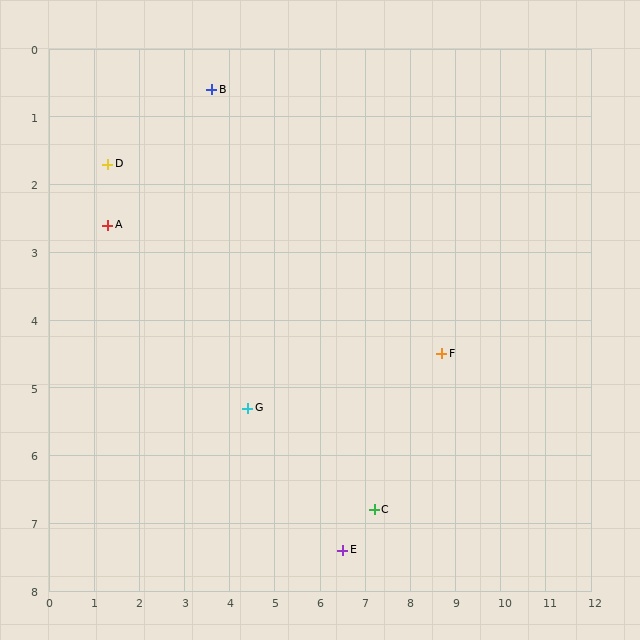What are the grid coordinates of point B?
Point B is at approximately (3.6, 0.6).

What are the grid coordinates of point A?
Point A is at approximately (1.3, 2.6).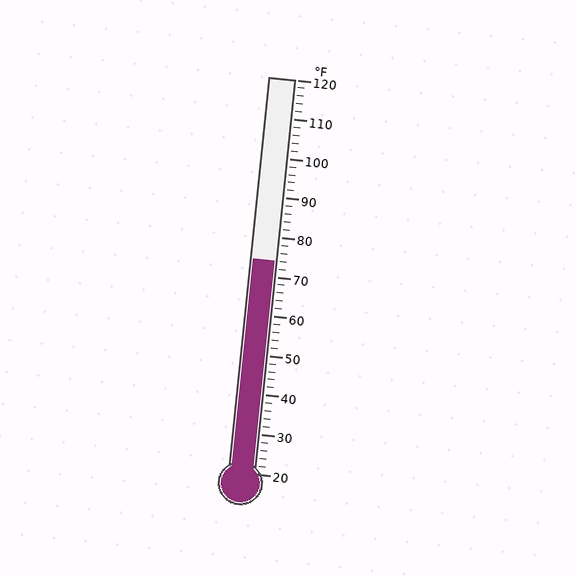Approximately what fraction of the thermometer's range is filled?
The thermometer is filled to approximately 55% of its range.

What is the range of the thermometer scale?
The thermometer scale ranges from 20°F to 120°F.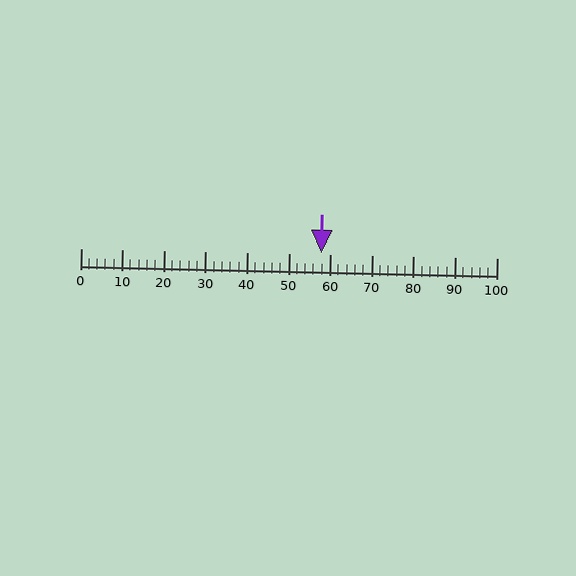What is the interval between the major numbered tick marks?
The major tick marks are spaced 10 units apart.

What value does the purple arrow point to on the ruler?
The purple arrow points to approximately 58.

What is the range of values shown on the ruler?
The ruler shows values from 0 to 100.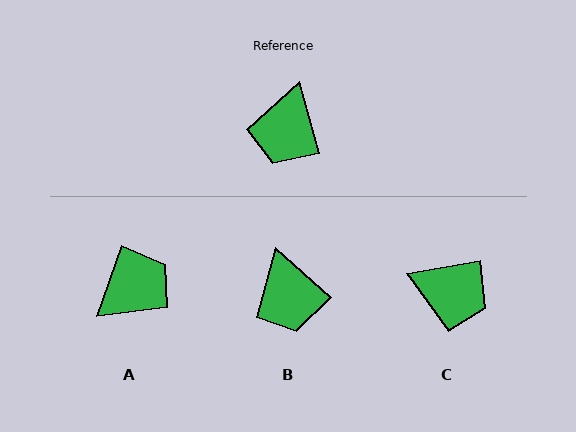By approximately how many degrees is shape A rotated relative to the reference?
Approximately 145 degrees counter-clockwise.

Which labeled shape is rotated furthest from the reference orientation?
A, about 145 degrees away.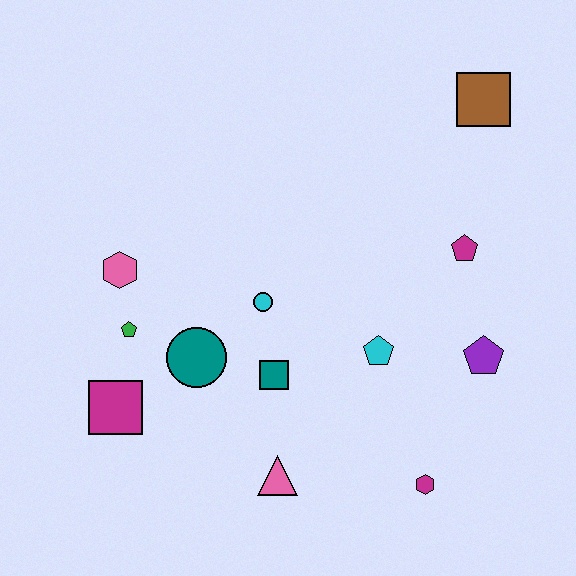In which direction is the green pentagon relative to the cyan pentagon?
The green pentagon is to the left of the cyan pentagon.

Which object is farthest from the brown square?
The magenta square is farthest from the brown square.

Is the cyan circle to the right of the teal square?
No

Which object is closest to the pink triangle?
The teal square is closest to the pink triangle.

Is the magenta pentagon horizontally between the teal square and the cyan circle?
No